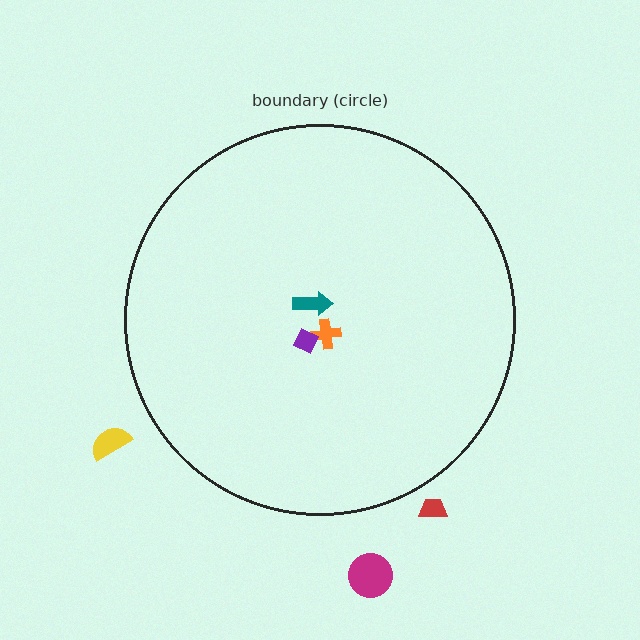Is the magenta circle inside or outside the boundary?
Outside.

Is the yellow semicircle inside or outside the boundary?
Outside.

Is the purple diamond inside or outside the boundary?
Inside.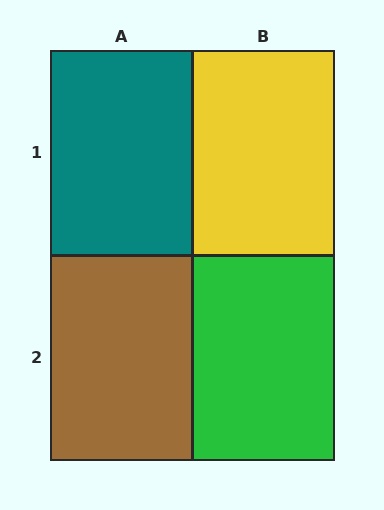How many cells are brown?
1 cell is brown.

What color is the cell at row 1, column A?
Teal.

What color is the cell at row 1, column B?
Yellow.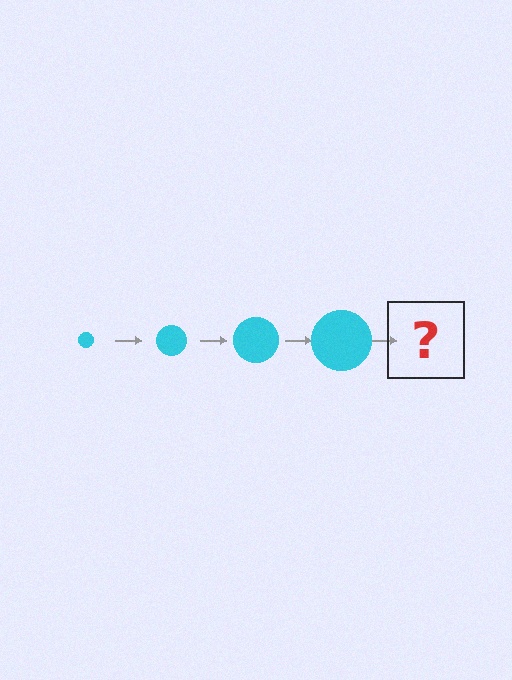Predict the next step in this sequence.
The next step is a cyan circle, larger than the previous one.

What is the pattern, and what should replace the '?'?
The pattern is that the circle gets progressively larger each step. The '?' should be a cyan circle, larger than the previous one.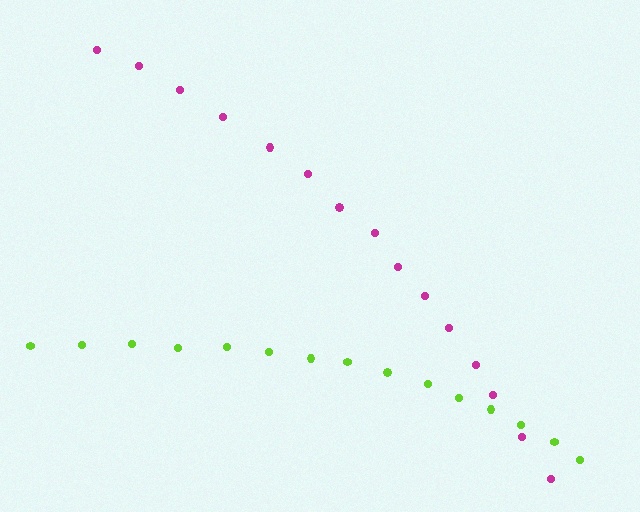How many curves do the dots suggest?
There are 2 distinct paths.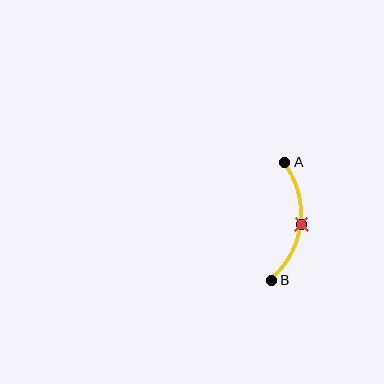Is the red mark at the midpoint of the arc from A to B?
Yes. The red mark lies on the arc at equal arc-length from both A and B — it is the arc midpoint.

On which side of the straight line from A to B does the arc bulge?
The arc bulges to the right of the straight line connecting A and B.